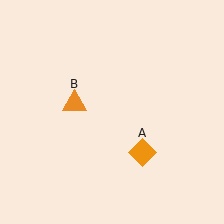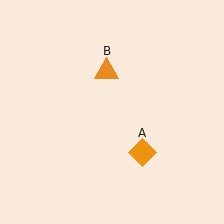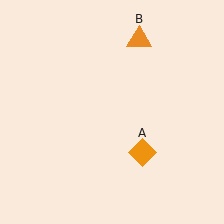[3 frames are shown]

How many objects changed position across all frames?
1 object changed position: orange triangle (object B).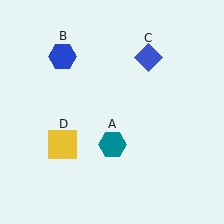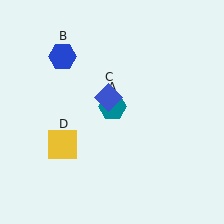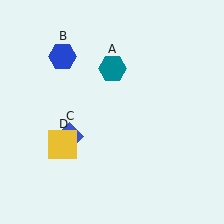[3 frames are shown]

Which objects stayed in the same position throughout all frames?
Blue hexagon (object B) and yellow square (object D) remained stationary.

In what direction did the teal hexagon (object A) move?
The teal hexagon (object A) moved up.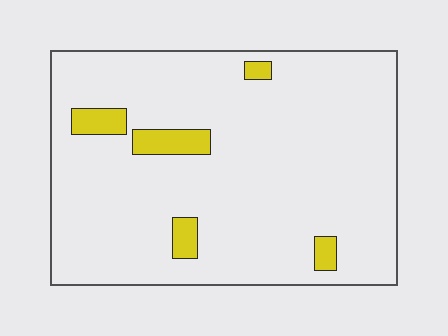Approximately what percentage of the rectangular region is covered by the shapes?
Approximately 5%.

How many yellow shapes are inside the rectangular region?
5.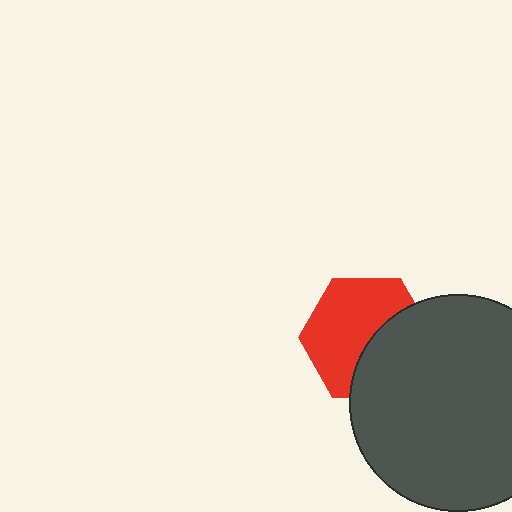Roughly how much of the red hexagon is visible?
About half of it is visible (roughly 60%).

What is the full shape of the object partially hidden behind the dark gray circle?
The partially hidden object is a red hexagon.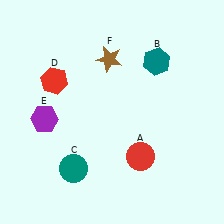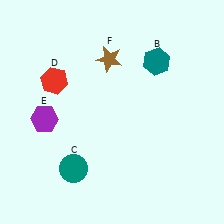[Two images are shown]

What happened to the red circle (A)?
The red circle (A) was removed in Image 2. It was in the bottom-right area of Image 1.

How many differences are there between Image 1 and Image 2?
There is 1 difference between the two images.